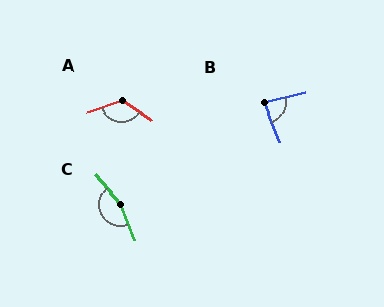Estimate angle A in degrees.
Approximately 127 degrees.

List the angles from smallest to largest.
B (80°), A (127°), C (160°).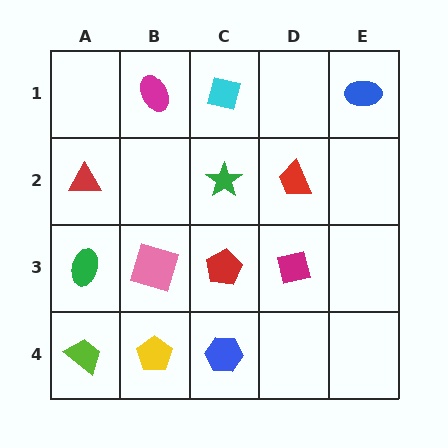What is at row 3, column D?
A magenta square.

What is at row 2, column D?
A red trapezoid.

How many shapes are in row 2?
3 shapes.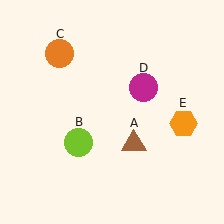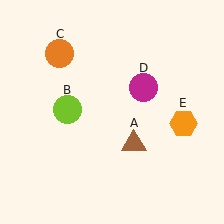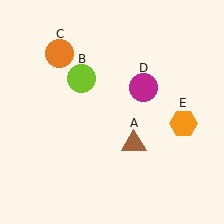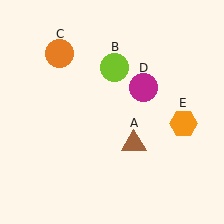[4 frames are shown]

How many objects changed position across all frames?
1 object changed position: lime circle (object B).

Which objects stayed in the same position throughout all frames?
Brown triangle (object A) and orange circle (object C) and magenta circle (object D) and orange hexagon (object E) remained stationary.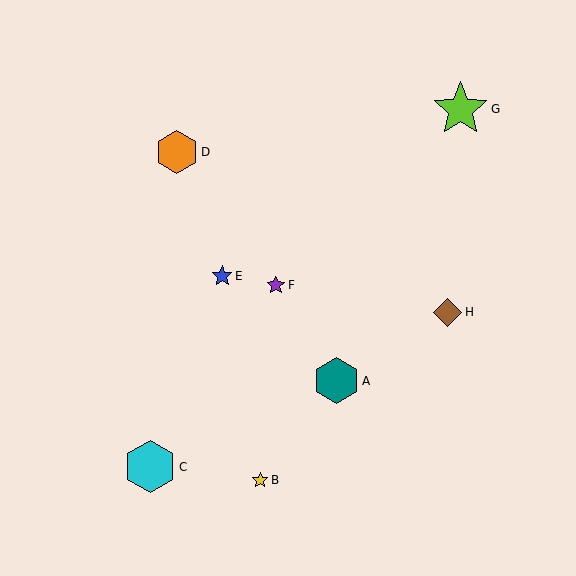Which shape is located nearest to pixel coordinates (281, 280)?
The purple star (labeled F) at (276, 285) is nearest to that location.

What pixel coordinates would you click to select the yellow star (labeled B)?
Click at (260, 480) to select the yellow star B.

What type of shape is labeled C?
Shape C is a cyan hexagon.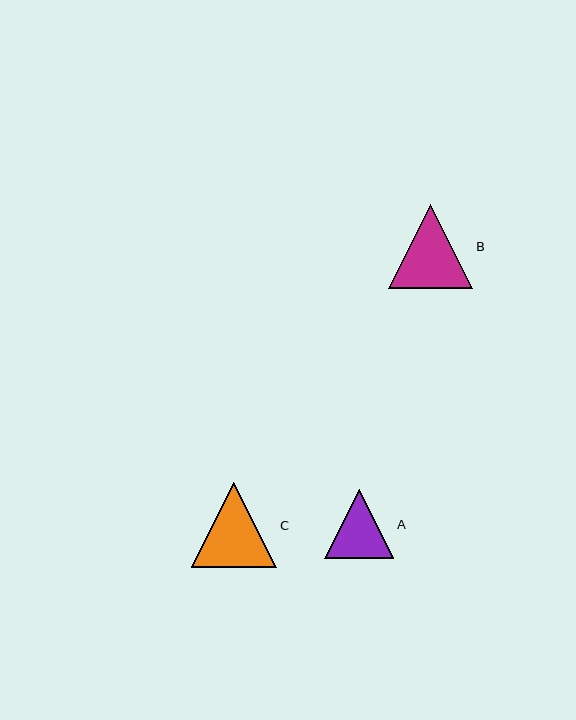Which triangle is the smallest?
Triangle A is the smallest with a size of approximately 69 pixels.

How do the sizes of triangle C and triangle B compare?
Triangle C and triangle B are approximately the same size.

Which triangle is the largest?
Triangle C is the largest with a size of approximately 85 pixels.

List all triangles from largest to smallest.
From largest to smallest: C, B, A.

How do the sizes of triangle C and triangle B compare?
Triangle C and triangle B are approximately the same size.